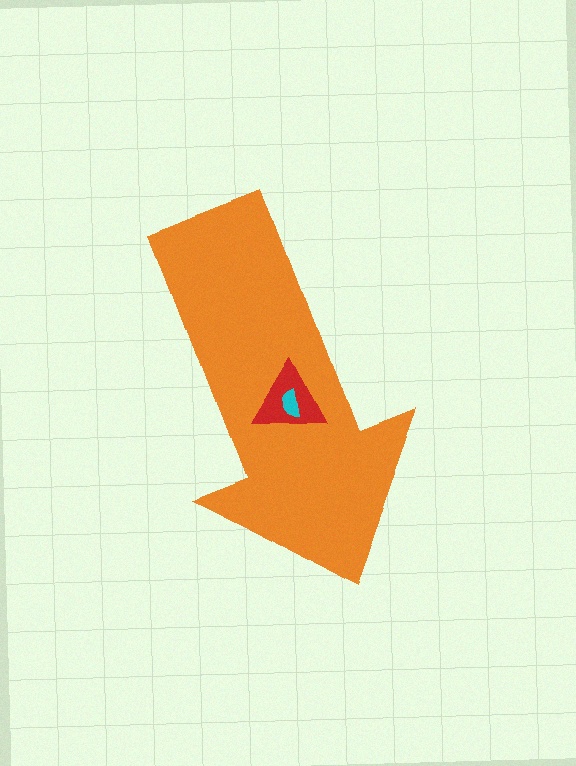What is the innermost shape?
The cyan semicircle.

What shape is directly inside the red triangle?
The cyan semicircle.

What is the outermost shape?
The orange arrow.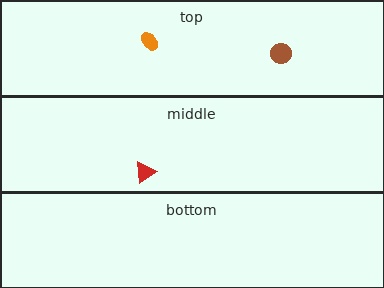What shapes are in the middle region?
The red triangle.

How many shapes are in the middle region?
1.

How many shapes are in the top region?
2.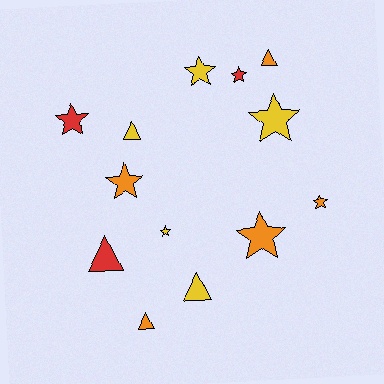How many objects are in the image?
There are 13 objects.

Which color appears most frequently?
Yellow, with 5 objects.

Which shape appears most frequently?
Star, with 8 objects.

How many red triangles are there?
There is 1 red triangle.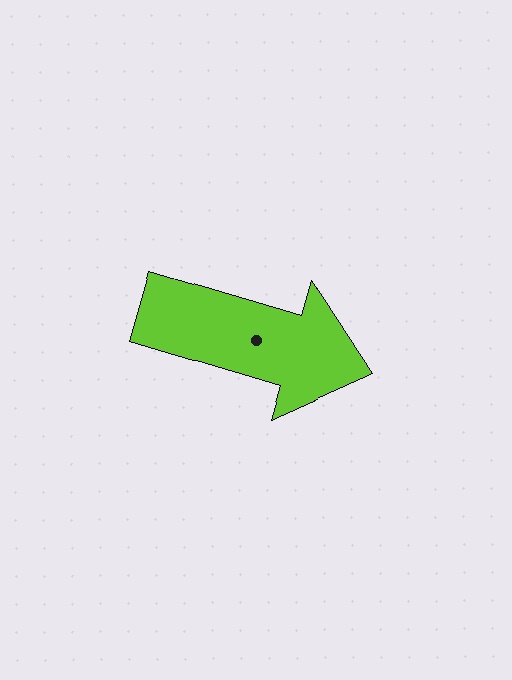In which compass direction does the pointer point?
East.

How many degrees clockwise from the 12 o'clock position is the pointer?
Approximately 106 degrees.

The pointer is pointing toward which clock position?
Roughly 4 o'clock.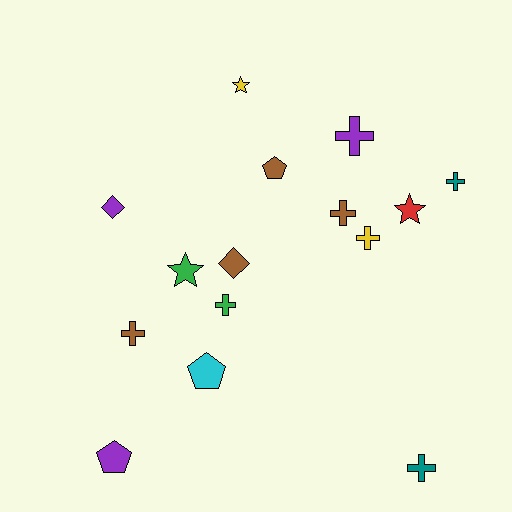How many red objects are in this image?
There is 1 red object.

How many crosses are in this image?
There are 7 crosses.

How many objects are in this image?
There are 15 objects.